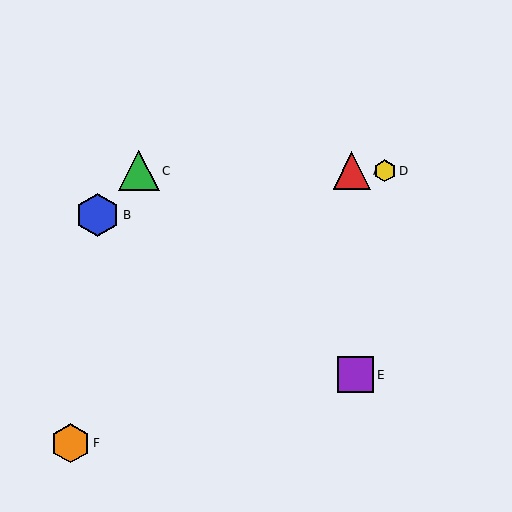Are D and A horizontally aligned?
Yes, both are at y≈171.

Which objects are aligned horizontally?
Objects A, C, D are aligned horizontally.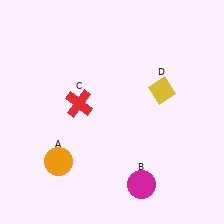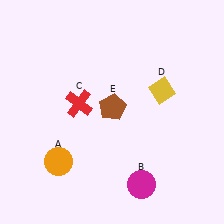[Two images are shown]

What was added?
A brown pentagon (E) was added in Image 2.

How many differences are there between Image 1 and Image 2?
There is 1 difference between the two images.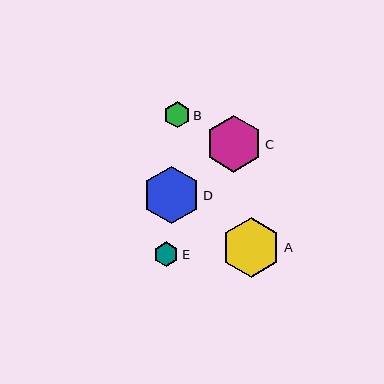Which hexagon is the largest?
Hexagon A is the largest with a size of approximately 60 pixels.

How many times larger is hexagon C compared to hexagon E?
Hexagon C is approximately 2.2 times the size of hexagon E.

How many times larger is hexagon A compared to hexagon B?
Hexagon A is approximately 2.3 times the size of hexagon B.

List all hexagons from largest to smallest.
From largest to smallest: A, D, C, B, E.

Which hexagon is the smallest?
Hexagon E is the smallest with a size of approximately 25 pixels.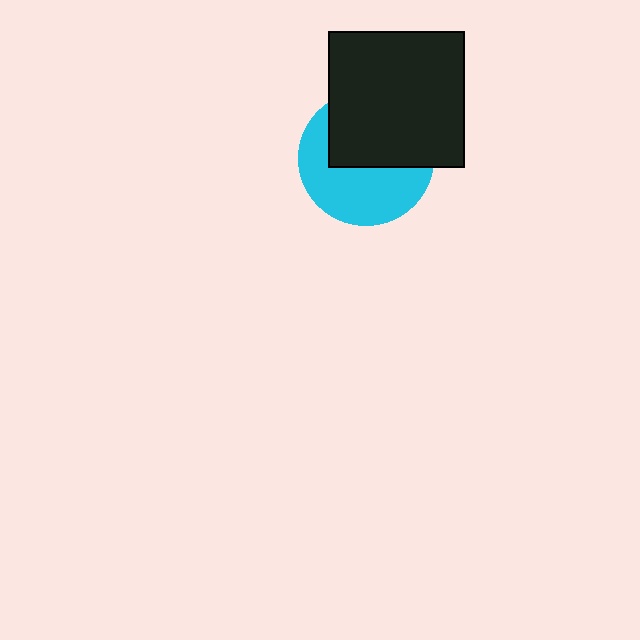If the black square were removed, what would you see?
You would see the complete cyan circle.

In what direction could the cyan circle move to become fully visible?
The cyan circle could move down. That would shift it out from behind the black square entirely.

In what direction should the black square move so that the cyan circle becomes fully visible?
The black square should move up. That is the shortest direction to clear the overlap and leave the cyan circle fully visible.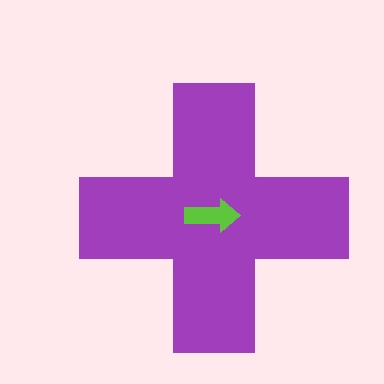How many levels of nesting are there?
2.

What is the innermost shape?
The lime arrow.